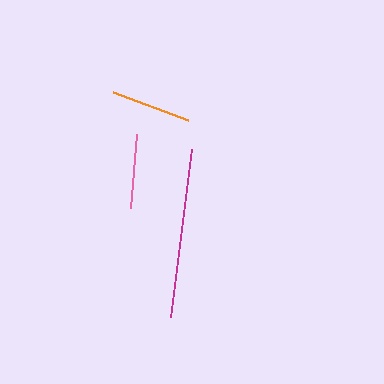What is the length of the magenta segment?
The magenta segment is approximately 169 pixels long.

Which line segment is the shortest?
The pink line is the shortest at approximately 74 pixels.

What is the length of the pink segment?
The pink segment is approximately 74 pixels long.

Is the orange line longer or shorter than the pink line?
The orange line is longer than the pink line.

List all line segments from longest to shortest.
From longest to shortest: magenta, orange, pink.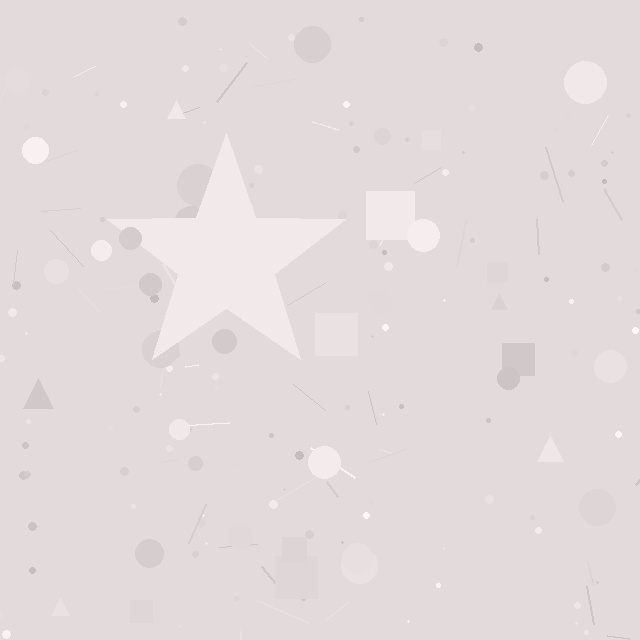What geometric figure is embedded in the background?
A star is embedded in the background.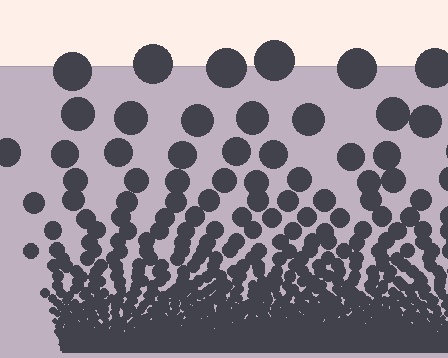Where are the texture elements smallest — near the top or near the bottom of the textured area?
Near the bottom.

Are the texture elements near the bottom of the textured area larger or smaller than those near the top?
Smaller. The gradient is inverted — elements near the bottom are smaller and denser.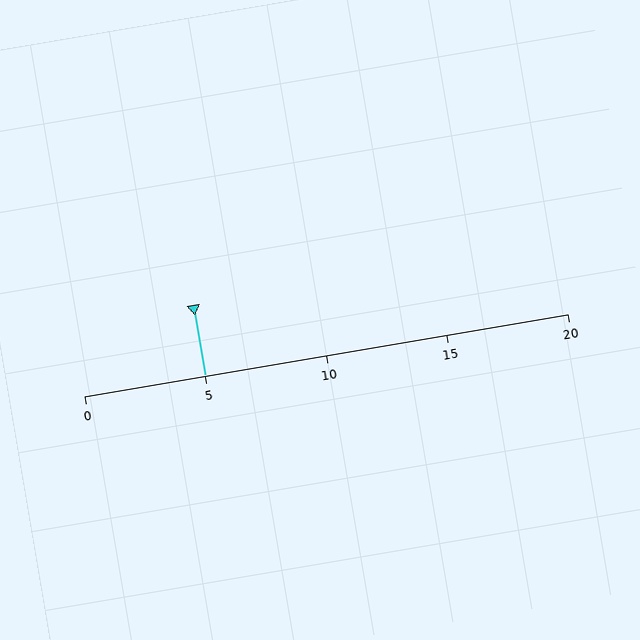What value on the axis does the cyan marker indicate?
The marker indicates approximately 5.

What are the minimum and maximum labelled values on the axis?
The axis runs from 0 to 20.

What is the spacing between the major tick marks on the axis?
The major ticks are spaced 5 apart.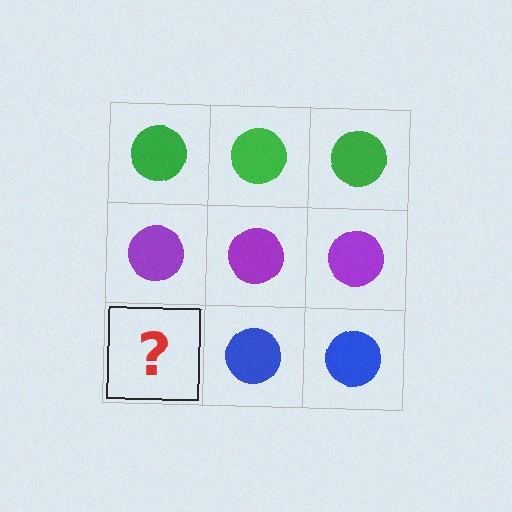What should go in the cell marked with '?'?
The missing cell should contain a blue circle.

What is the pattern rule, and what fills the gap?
The rule is that each row has a consistent color. The gap should be filled with a blue circle.